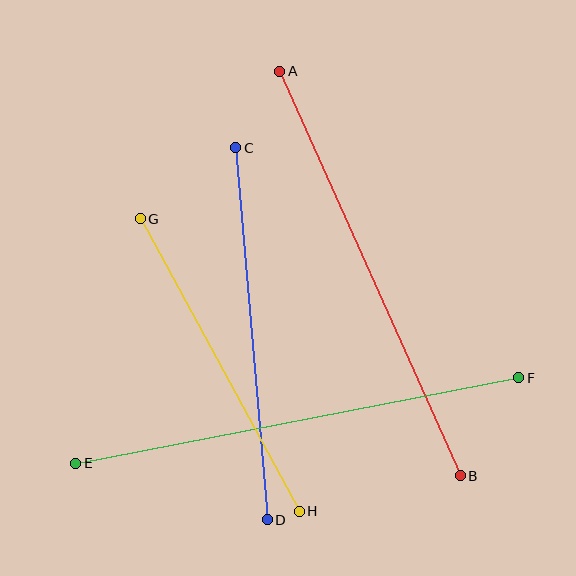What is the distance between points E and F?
The distance is approximately 451 pixels.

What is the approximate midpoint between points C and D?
The midpoint is at approximately (251, 334) pixels.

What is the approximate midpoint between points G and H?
The midpoint is at approximately (220, 365) pixels.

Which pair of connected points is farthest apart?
Points E and F are farthest apart.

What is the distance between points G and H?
The distance is approximately 333 pixels.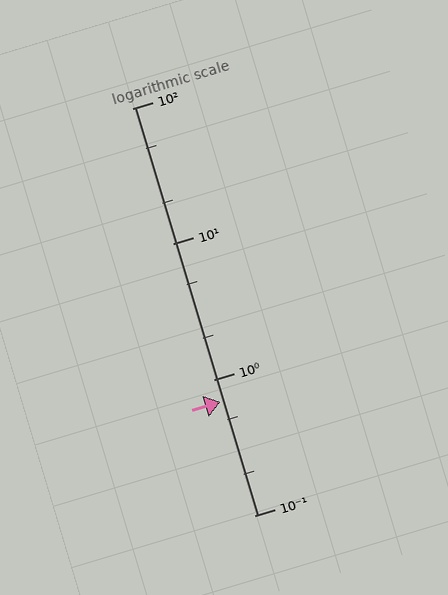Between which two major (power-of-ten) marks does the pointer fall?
The pointer is between 0.1 and 1.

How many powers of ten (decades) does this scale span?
The scale spans 3 decades, from 0.1 to 100.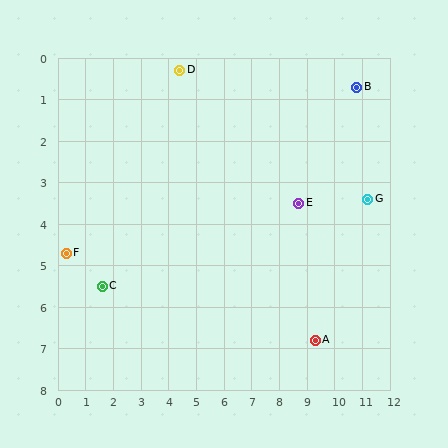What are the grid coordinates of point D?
Point D is at approximately (4.4, 0.3).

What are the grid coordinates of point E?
Point E is at approximately (8.7, 3.5).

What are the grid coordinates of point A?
Point A is at approximately (9.3, 6.8).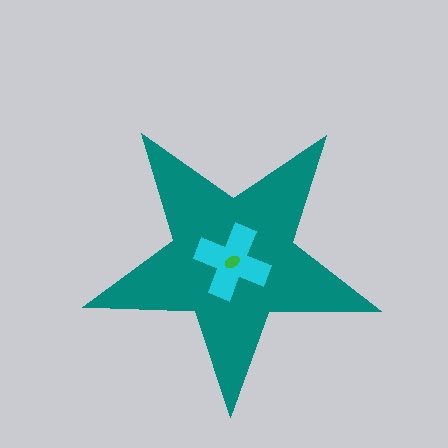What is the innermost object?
The green ellipse.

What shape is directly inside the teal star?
The cyan cross.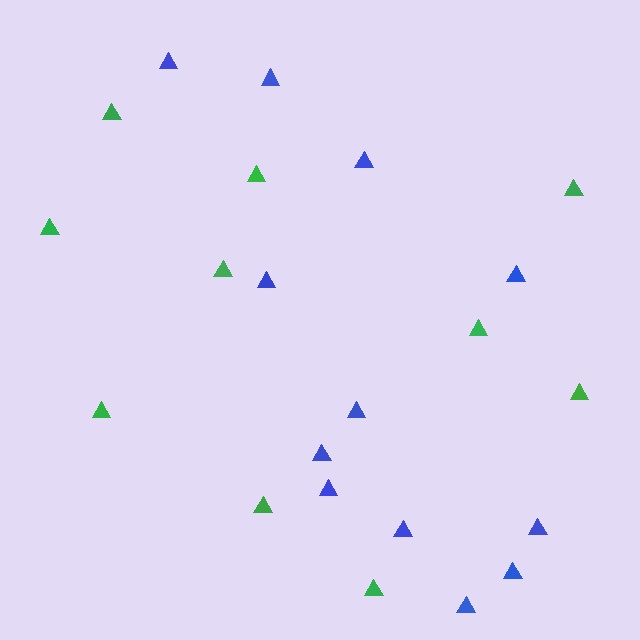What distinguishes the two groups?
There are 2 groups: one group of blue triangles (12) and one group of green triangles (10).